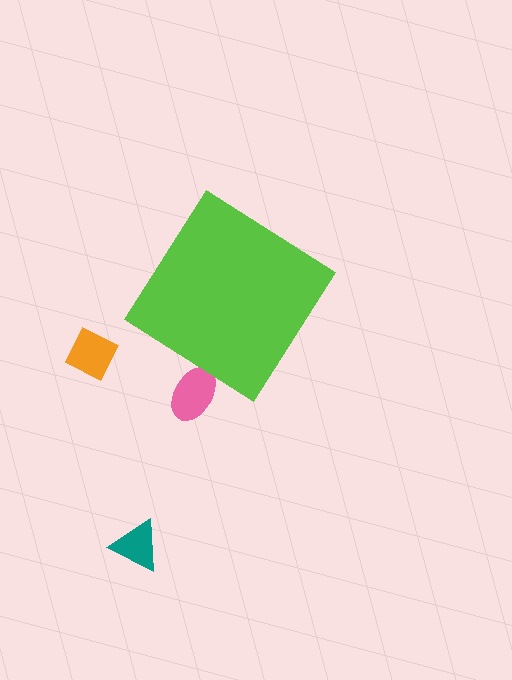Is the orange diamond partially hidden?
No, the orange diamond is fully visible.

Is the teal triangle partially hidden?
No, the teal triangle is fully visible.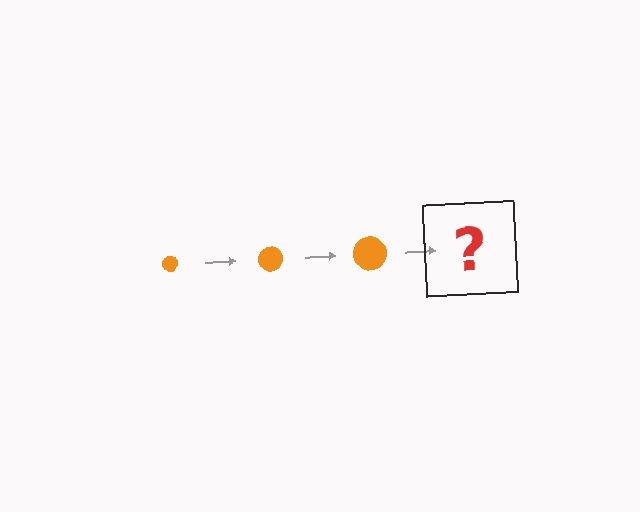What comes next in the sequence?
The next element should be an orange circle, larger than the previous one.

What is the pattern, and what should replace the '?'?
The pattern is that the circle gets progressively larger each step. The '?' should be an orange circle, larger than the previous one.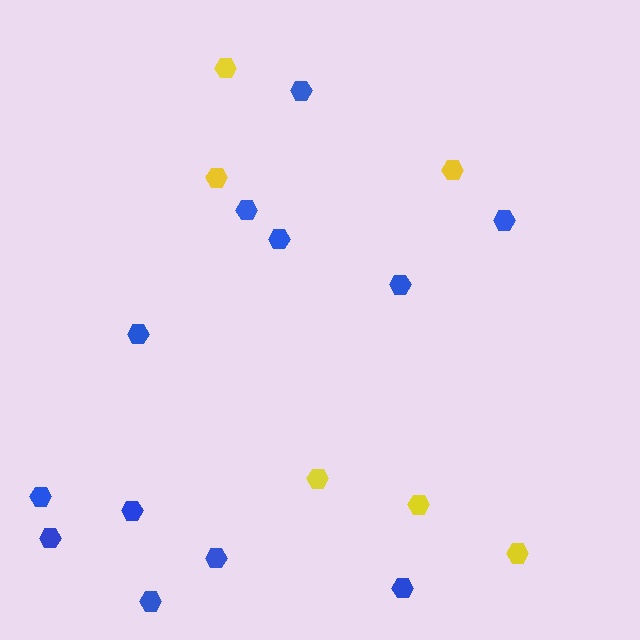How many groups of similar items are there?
There are 2 groups: one group of yellow hexagons (6) and one group of blue hexagons (12).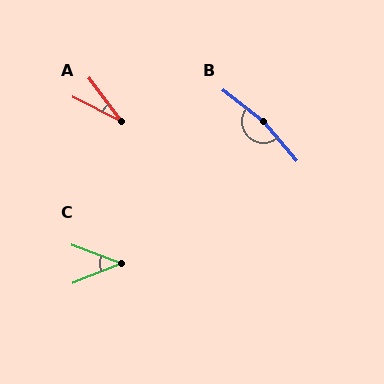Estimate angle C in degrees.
Approximately 42 degrees.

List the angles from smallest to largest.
A (27°), C (42°), B (168°).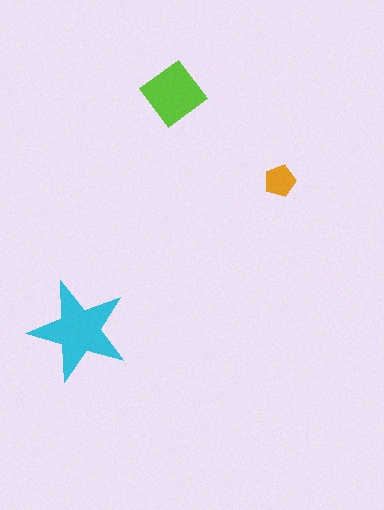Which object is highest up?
The lime diamond is topmost.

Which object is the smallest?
The orange pentagon.